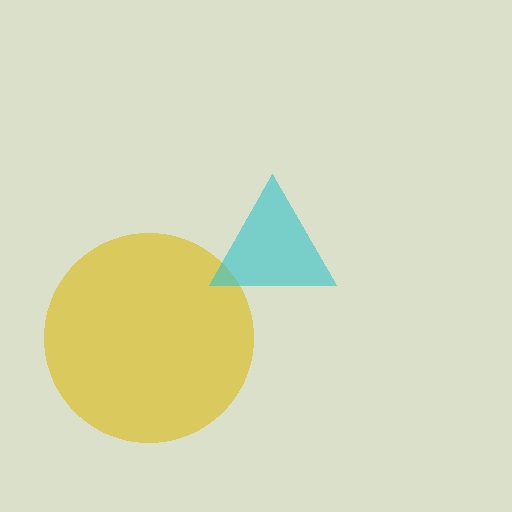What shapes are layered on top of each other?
The layered shapes are: a yellow circle, a cyan triangle.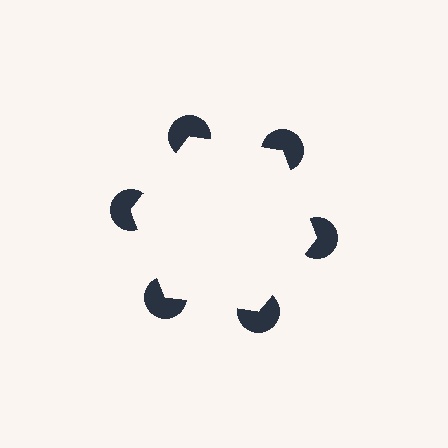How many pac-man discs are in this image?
There are 6 — one at each vertex of the illusory hexagon.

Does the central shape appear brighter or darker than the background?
It typically appears slightly brighter than the background, even though no actual brightness change is drawn.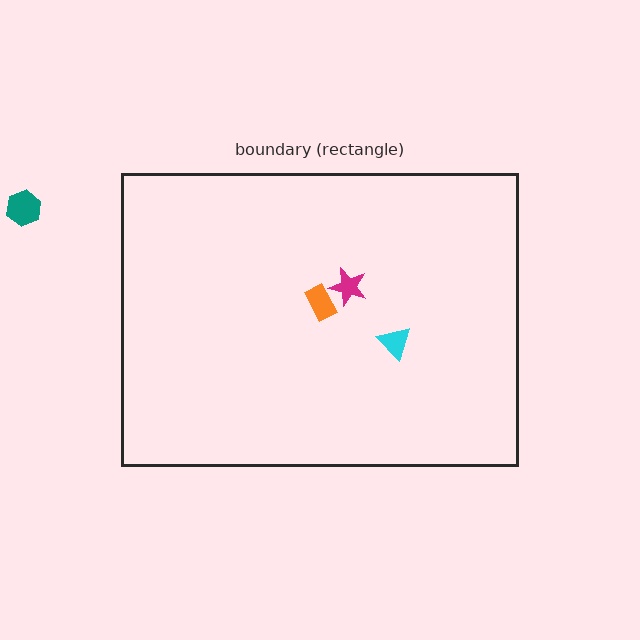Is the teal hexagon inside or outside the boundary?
Outside.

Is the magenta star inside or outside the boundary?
Inside.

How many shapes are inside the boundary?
3 inside, 1 outside.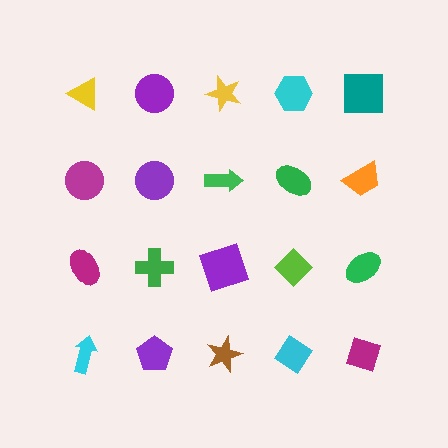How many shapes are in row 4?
5 shapes.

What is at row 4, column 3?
A brown star.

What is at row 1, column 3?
A yellow star.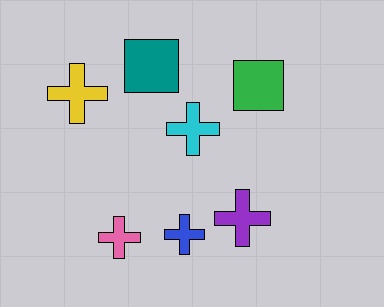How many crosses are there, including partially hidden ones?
There are 5 crosses.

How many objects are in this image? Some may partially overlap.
There are 7 objects.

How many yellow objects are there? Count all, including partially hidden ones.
There is 1 yellow object.